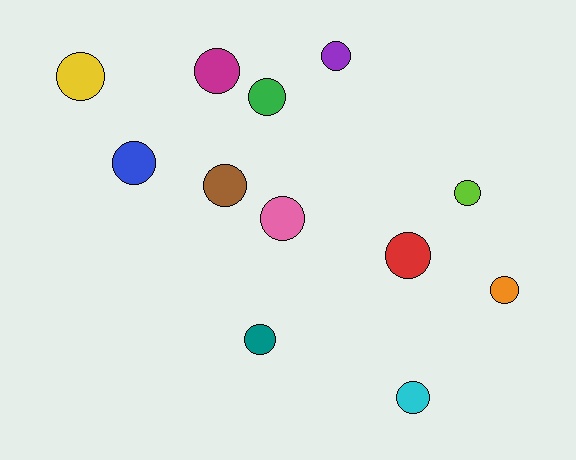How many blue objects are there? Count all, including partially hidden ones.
There is 1 blue object.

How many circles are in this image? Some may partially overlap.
There are 12 circles.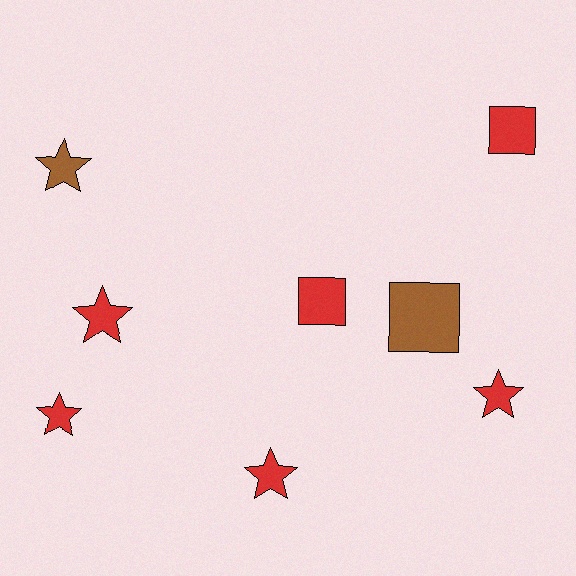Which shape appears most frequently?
Star, with 5 objects.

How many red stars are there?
There are 4 red stars.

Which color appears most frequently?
Red, with 6 objects.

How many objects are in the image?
There are 8 objects.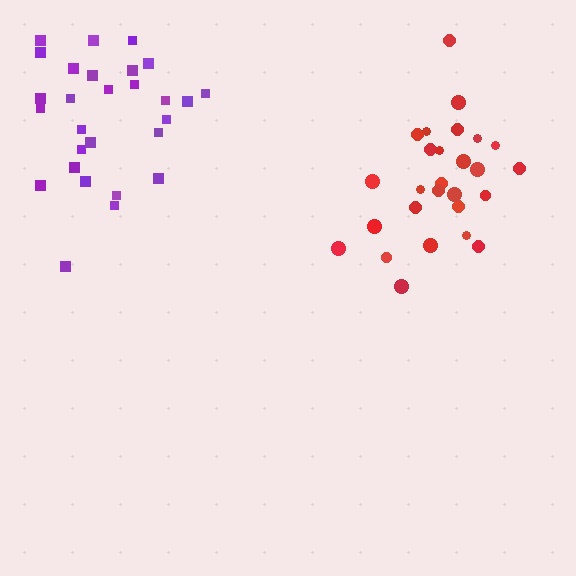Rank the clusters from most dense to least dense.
purple, red.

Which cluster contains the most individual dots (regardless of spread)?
Purple (28).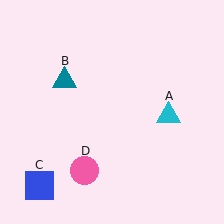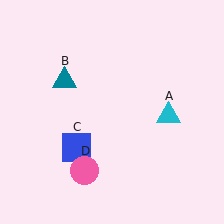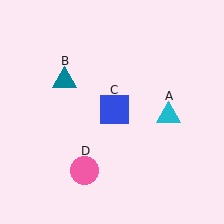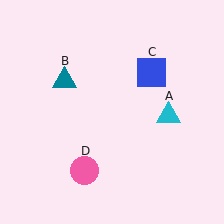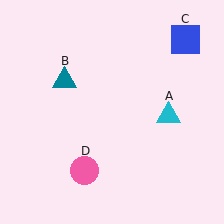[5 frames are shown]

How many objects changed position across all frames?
1 object changed position: blue square (object C).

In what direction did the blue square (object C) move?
The blue square (object C) moved up and to the right.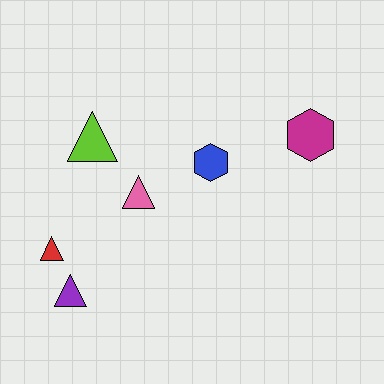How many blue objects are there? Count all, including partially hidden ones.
There is 1 blue object.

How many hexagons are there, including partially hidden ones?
There are 2 hexagons.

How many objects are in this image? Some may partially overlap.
There are 6 objects.